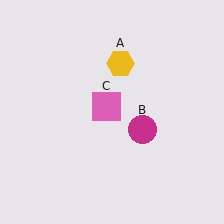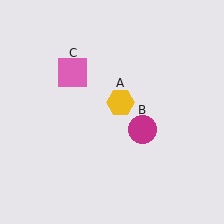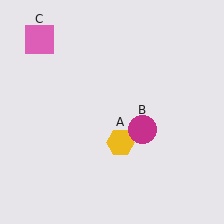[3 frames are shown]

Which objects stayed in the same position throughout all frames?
Magenta circle (object B) remained stationary.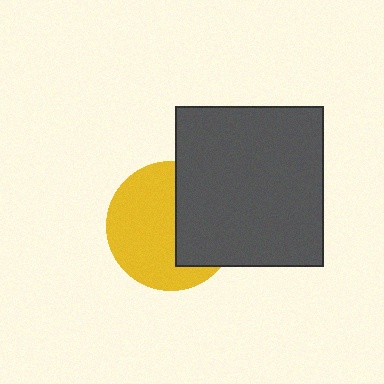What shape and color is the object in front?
The object in front is a dark gray rectangle.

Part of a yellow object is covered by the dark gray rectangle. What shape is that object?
It is a circle.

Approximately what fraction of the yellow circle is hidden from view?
Roughly 40% of the yellow circle is hidden behind the dark gray rectangle.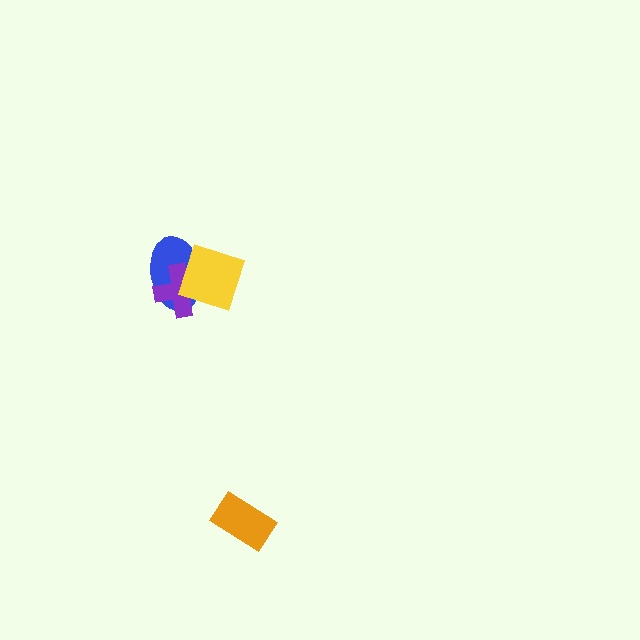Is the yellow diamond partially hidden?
No, no other shape covers it.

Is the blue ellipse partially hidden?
Yes, it is partially covered by another shape.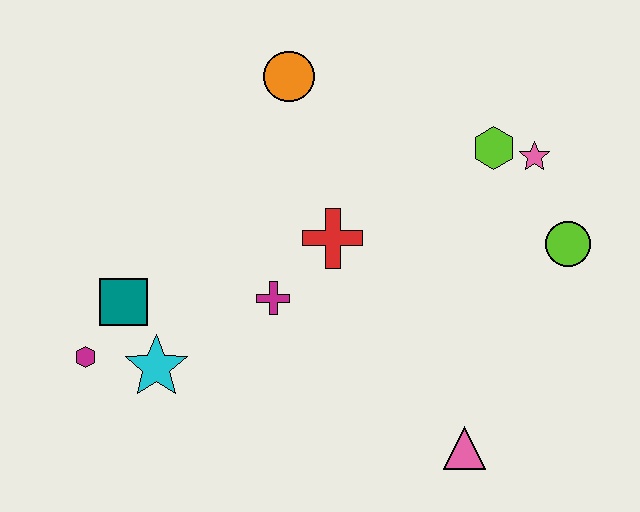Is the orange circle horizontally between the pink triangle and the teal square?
Yes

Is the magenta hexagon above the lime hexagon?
No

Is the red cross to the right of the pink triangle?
No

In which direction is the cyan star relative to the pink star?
The cyan star is to the left of the pink star.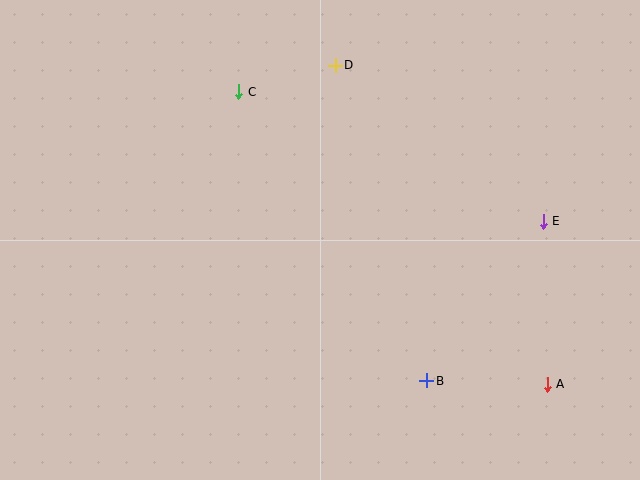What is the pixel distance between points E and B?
The distance between E and B is 197 pixels.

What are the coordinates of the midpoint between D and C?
The midpoint between D and C is at (287, 79).